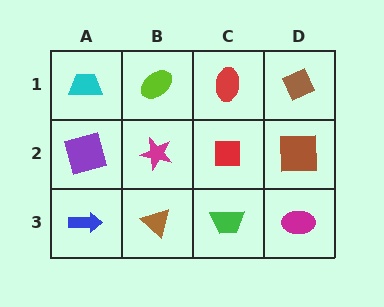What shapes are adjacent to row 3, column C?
A red square (row 2, column C), a brown triangle (row 3, column B), a magenta ellipse (row 3, column D).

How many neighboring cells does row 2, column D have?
3.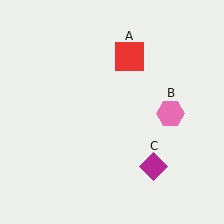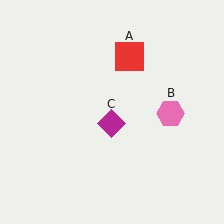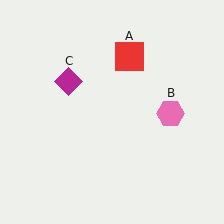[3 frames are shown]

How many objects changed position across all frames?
1 object changed position: magenta diamond (object C).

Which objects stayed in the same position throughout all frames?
Red square (object A) and pink hexagon (object B) remained stationary.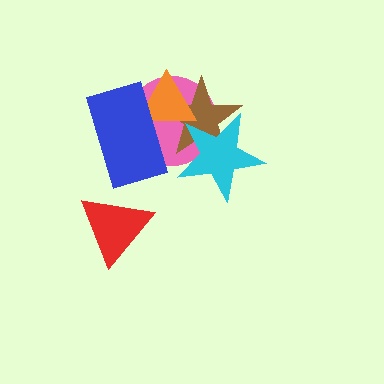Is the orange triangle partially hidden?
Yes, it is partially covered by another shape.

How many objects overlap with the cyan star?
2 objects overlap with the cyan star.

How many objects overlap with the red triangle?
0 objects overlap with the red triangle.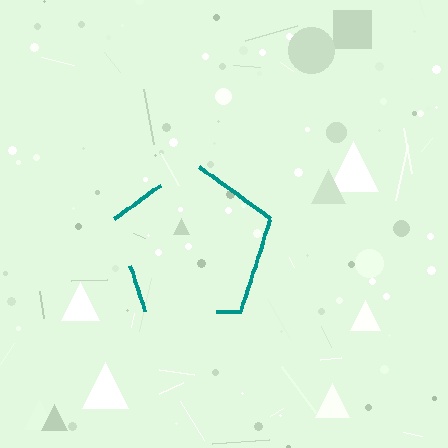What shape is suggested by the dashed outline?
The dashed outline suggests a pentagon.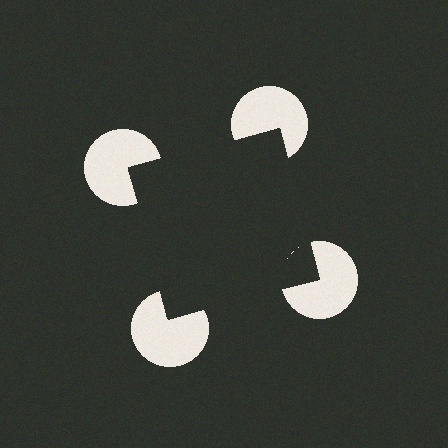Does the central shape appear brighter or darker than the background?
It typically appears slightly darker than the background, even though no actual brightness change is drawn.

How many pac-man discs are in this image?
There are 4 — one at each vertex of the illusory square.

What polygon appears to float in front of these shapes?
An illusory square — its edges are inferred from the aligned wedge cuts in the pac-man discs, not physically drawn.